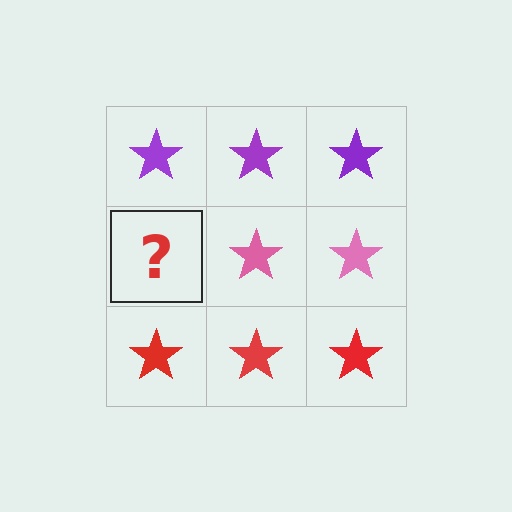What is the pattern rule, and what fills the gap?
The rule is that each row has a consistent color. The gap should be filled with a pink star.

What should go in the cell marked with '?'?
The missing cell should contain a pink star.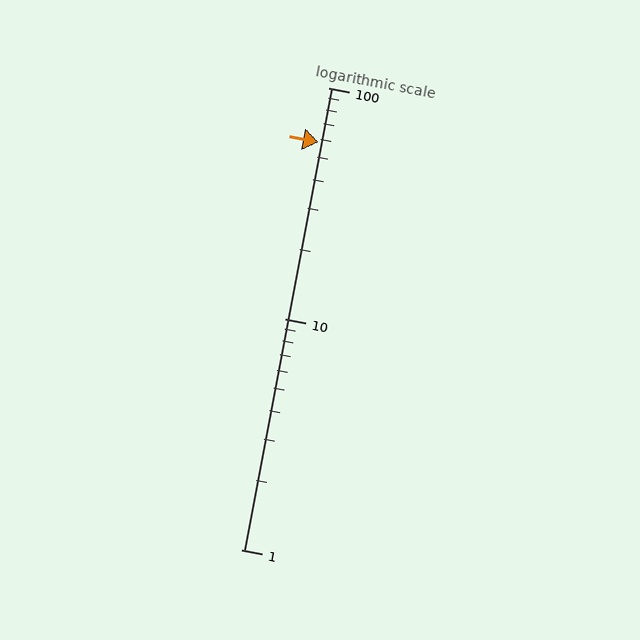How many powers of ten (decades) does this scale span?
The scale spans 2 decades, from 1 to 100.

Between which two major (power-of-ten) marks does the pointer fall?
The pointer is between 10 and 100.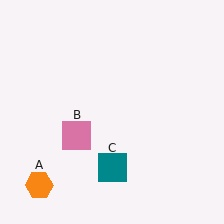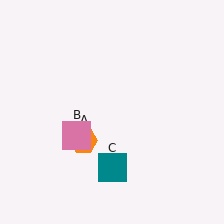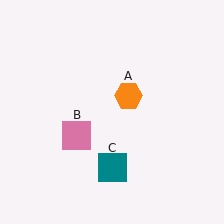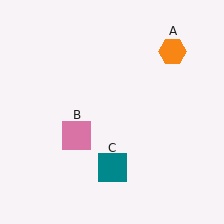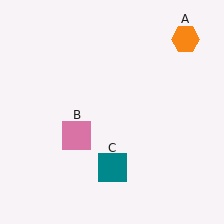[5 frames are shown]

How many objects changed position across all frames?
1 object changed position: orange hexagon (object A).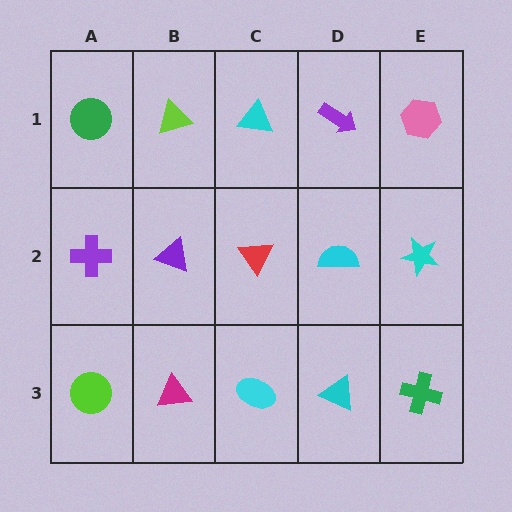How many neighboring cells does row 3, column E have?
2.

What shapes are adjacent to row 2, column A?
A green circle (row 1, column A), a lime circle (row 3, column A), a purple triangle (row 2, column B).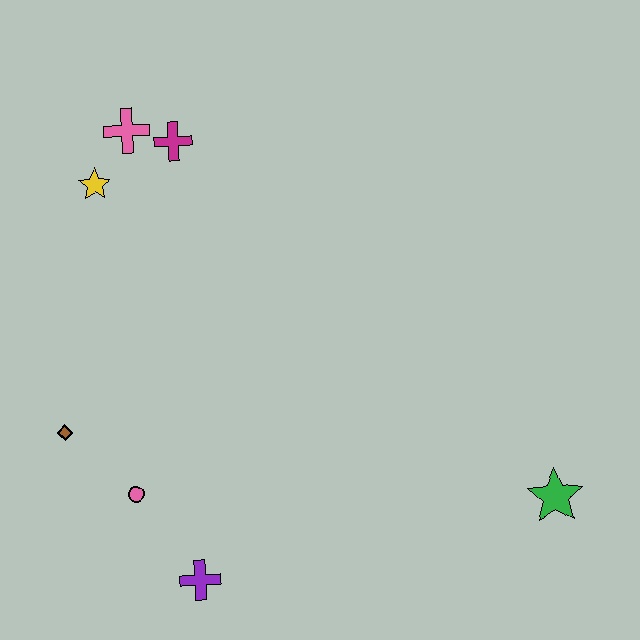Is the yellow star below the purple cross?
No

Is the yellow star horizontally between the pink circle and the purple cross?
No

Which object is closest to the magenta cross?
The pink cross is closest to the magenta cross.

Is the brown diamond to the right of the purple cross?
No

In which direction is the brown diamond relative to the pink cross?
The brown diamond is below the pink cross.